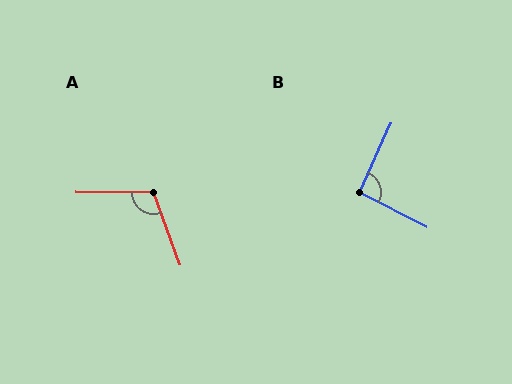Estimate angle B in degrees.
Approximately 93 degrees.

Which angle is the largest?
A, at approximately 110 degrees.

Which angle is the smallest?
B, at approximately 93 degrees.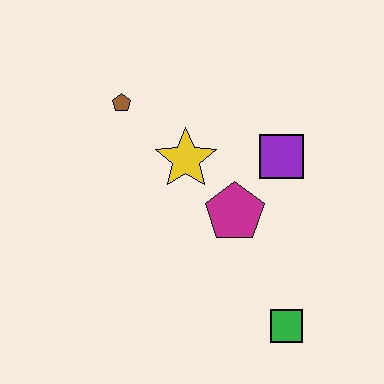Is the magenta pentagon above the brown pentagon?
No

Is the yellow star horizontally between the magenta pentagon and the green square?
No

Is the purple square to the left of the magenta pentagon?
No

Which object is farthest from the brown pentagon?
The green square is farthest from the brown pentagon.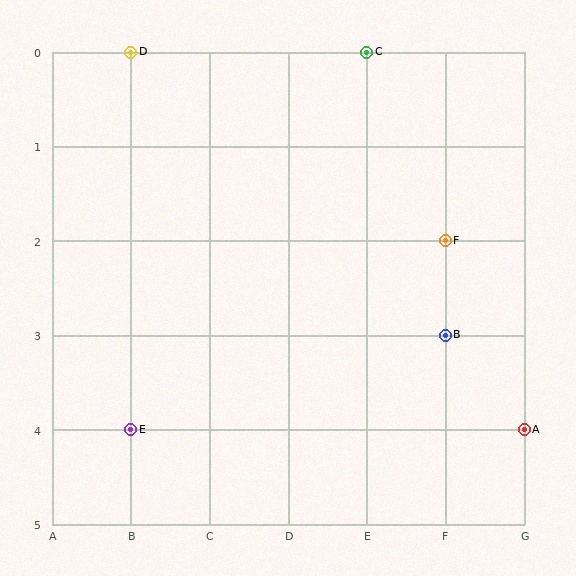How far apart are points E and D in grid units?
Points E and D are 4 rows apart.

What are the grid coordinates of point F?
Point F is at grid coordinates (F, 2).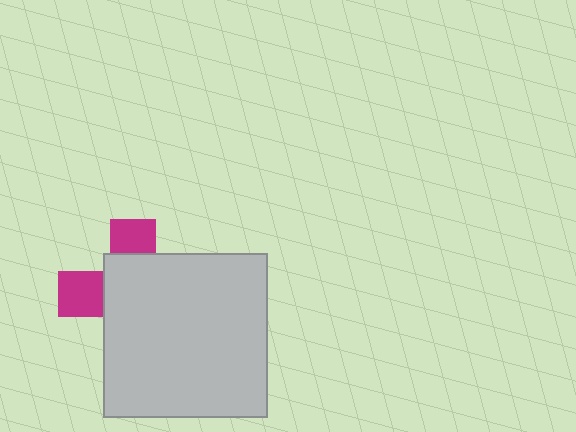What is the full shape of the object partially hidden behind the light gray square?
The partially hidden object is a magenta cross.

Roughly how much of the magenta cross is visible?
A small part of it is visible (roughly 31%).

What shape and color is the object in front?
The object in front is a light gray square.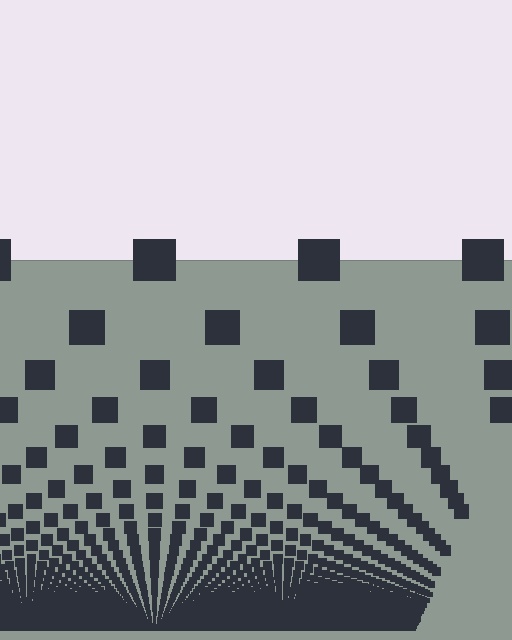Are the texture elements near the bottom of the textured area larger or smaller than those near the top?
Smaller. The gradient is inverted — elements near the bottom are smaller and denser.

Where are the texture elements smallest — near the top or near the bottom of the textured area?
Near the bottom.